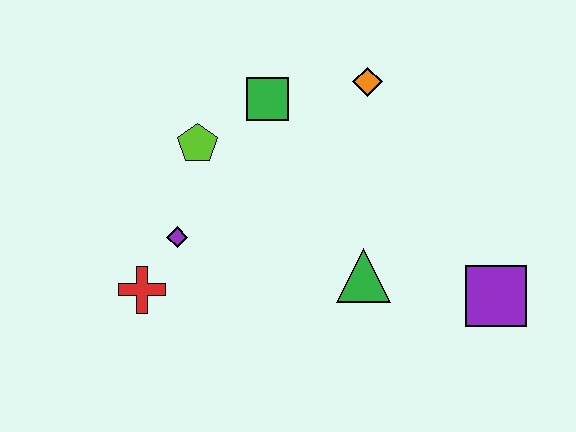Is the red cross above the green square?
No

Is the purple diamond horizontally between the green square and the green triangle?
No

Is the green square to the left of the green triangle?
Yes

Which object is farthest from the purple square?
The red cross is farthest from the purple square.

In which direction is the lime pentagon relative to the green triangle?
The lime pentagon is to the left of the green triangle.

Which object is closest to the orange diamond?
The green square is closest to the orange diamond.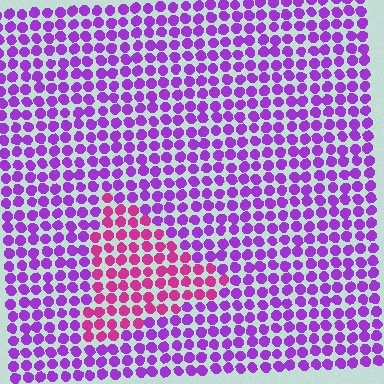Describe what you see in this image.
The image is filled with small purple elements in a uniform arrangement. A triangle-shaped region is visible where the elements are tinted to a slightly different hue, forming a subtle color boundary.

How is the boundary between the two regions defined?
The boundary is defined purely by a slight shift in hue (about 41 degrees). Spacing, size, and orientation are identical on both sides.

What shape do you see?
I see a triangle.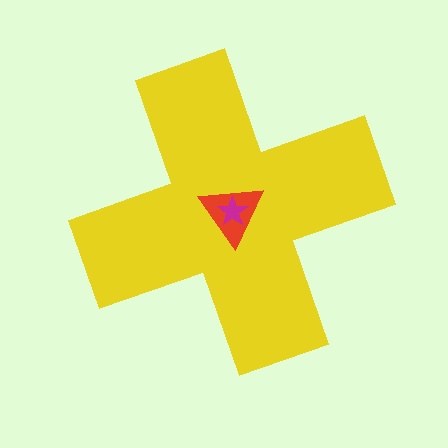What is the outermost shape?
The yellow cross.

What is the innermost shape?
The magenta star.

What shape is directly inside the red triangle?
The magenta star.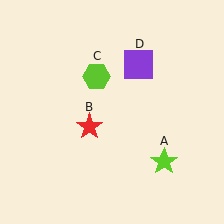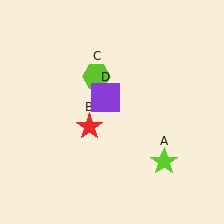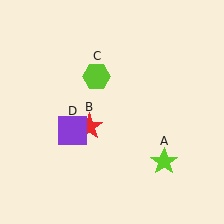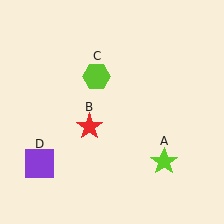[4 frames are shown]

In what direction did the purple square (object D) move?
The purple square (object D) moved down and to the left.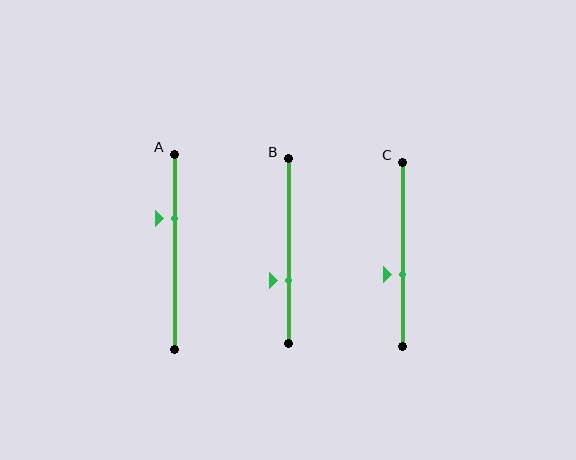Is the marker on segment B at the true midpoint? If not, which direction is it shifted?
No, the marker on segment B is shifted downward by about 16% of the segment length.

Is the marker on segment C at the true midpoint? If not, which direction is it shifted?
No, the marker on segment C is shifted downward by about 11% of the segment length.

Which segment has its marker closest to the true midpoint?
Segment C has its marker closest to the true midpoint.